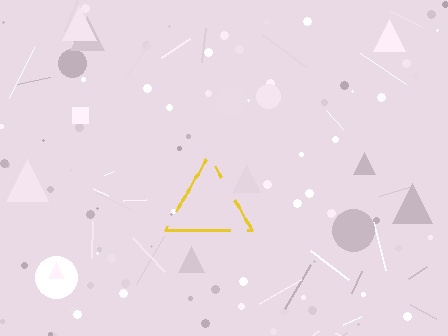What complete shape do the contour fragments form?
The contour fragments form a triangle.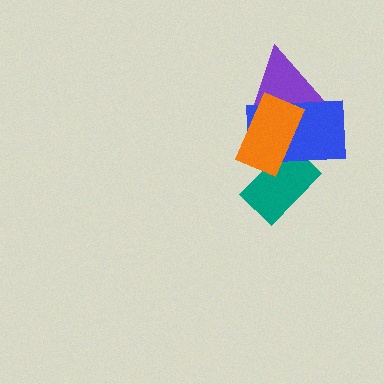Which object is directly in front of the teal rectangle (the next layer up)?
The blue rectangle is directly in front of the teal rectangle.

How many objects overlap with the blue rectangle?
3 objects overlap with the blue rectangle.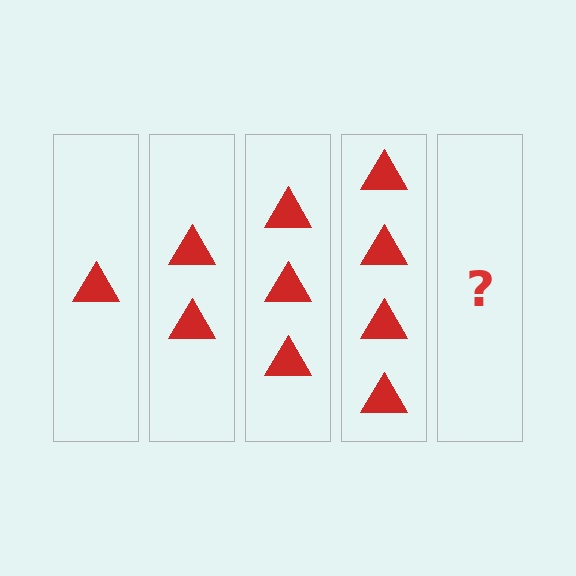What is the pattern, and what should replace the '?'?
The pattern is that each step adds one more triangle. The '?' should be 5 triangles.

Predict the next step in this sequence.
The next step is 5 triangles.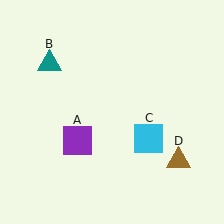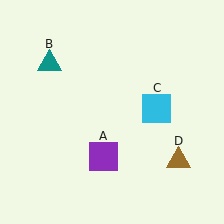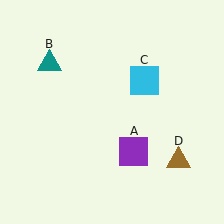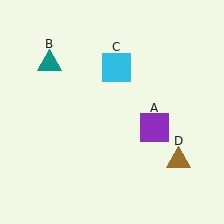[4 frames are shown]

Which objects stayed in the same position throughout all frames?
Teal triangle (object B) and brown triangle (object D) remained stationary.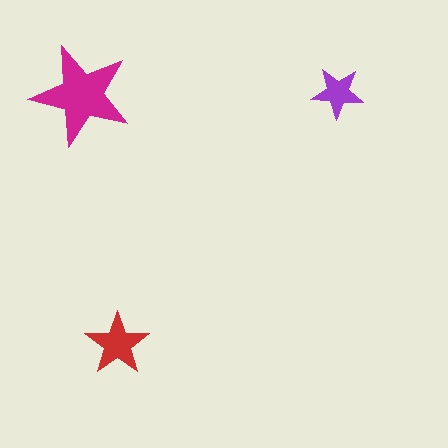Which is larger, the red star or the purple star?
The red one.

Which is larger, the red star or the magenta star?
The magenta one.